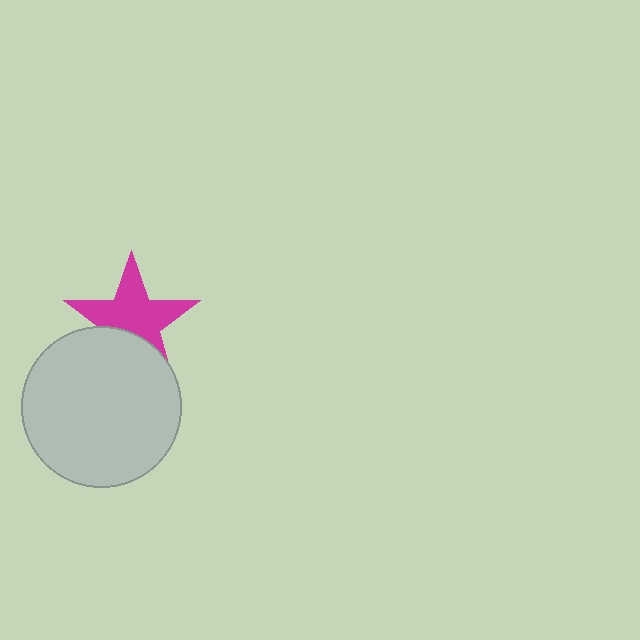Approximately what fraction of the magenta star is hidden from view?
Roughly 33% of the magenta star is hidden behind the light gray circle.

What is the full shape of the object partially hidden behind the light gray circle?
The partially hidden object is a magenta star.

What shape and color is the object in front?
The object in front is a light gray circle.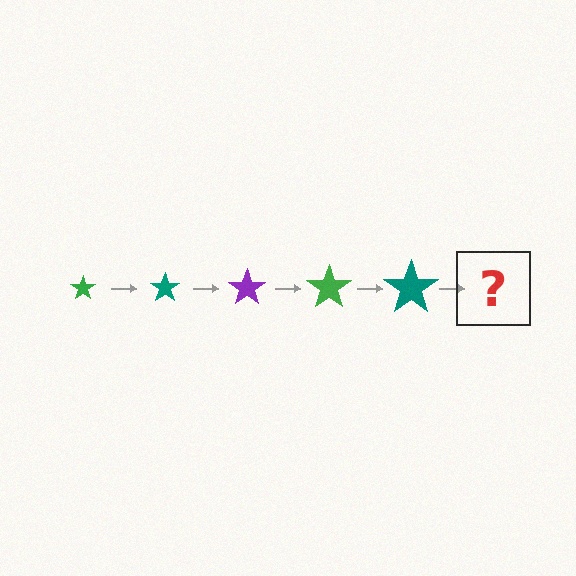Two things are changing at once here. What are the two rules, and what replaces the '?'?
The two rules are that the star grows larger each step and the color cycles through green, teal, and purple. The '?' should be a purple star, larger than the previous one.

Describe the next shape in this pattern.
It should be a purple star, larger than the previous one.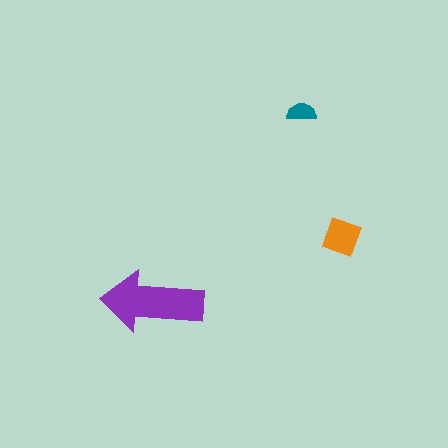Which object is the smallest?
The teal semicircle.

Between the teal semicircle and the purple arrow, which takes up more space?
The purple arrow.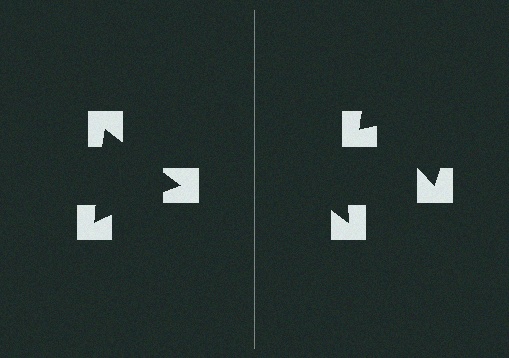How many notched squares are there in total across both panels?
6 — 3 on each side.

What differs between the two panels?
The notched squares are positioned identically on both sides; only the wedge orientations differ. On the left they align to a triangle; on the right they are misaligned.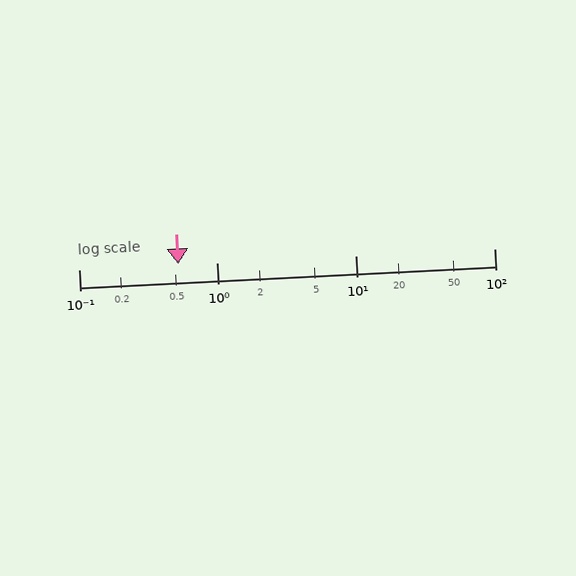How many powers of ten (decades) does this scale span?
The scale spans 3 decades, from 0.1 to 100.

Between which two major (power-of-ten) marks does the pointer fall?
The pointer is between 0.1 and 1.